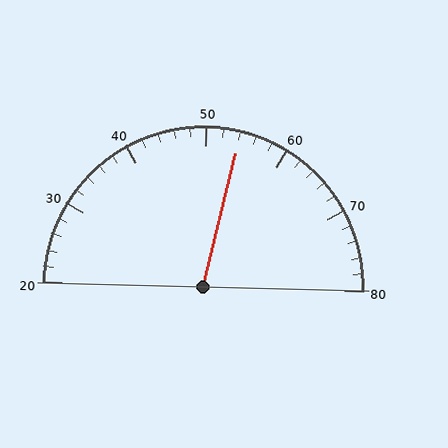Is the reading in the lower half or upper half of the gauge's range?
The reading is in the upper half of the range (20 to 80).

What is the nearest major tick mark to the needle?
The nearest major tick mark is 50.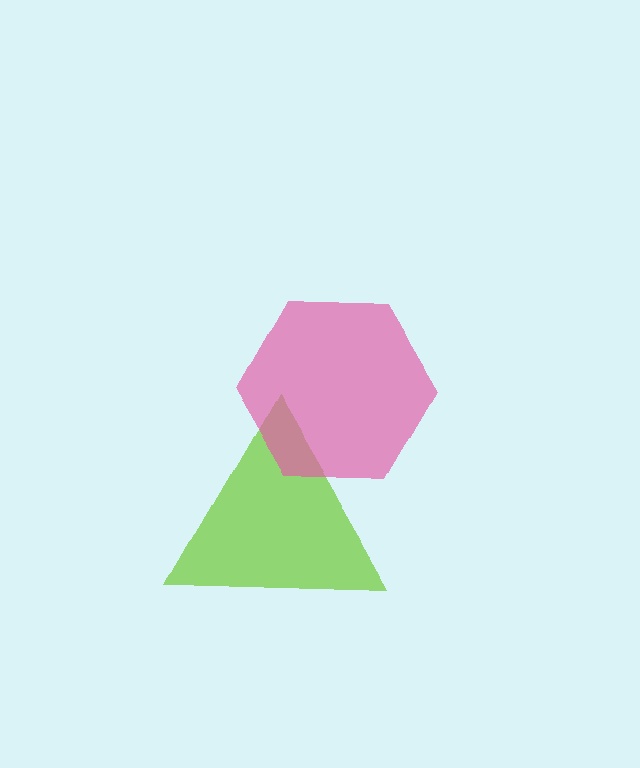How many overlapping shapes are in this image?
There are 2 overlapping shapes in the image.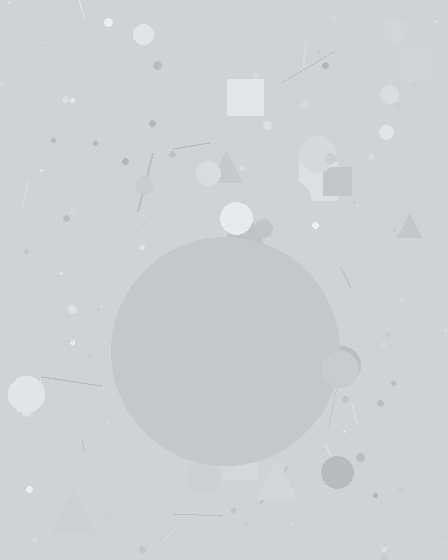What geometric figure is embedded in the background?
A circle is embedded in the background.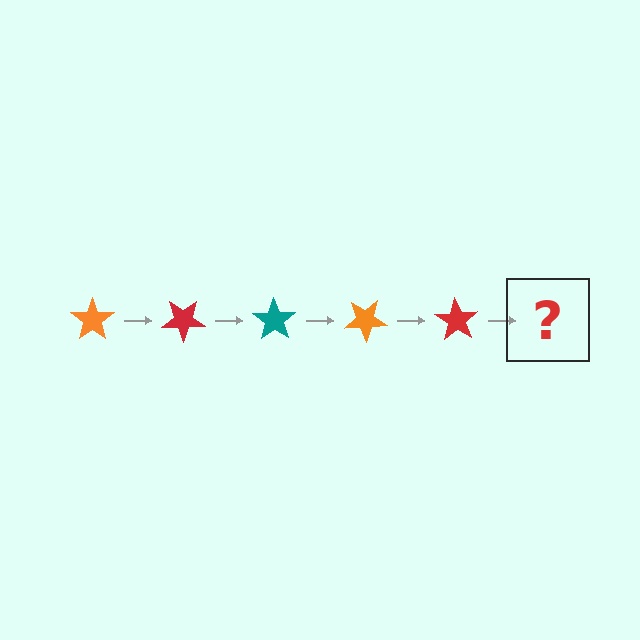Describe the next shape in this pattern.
It should be a teal star, rotated 175 degrees from the start.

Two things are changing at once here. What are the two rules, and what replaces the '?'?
The two rules are that it rotates 35 degrees each step and the color cycles through orange, red, and teal. The '?' should be a teal star, rotated 175 degrees from the start.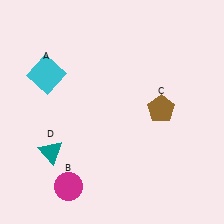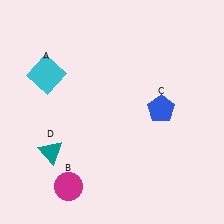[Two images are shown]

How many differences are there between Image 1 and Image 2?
There is 1 difference between the two images.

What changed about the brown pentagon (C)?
In Image 1, C is brown. In Image 2, it changed to blue.